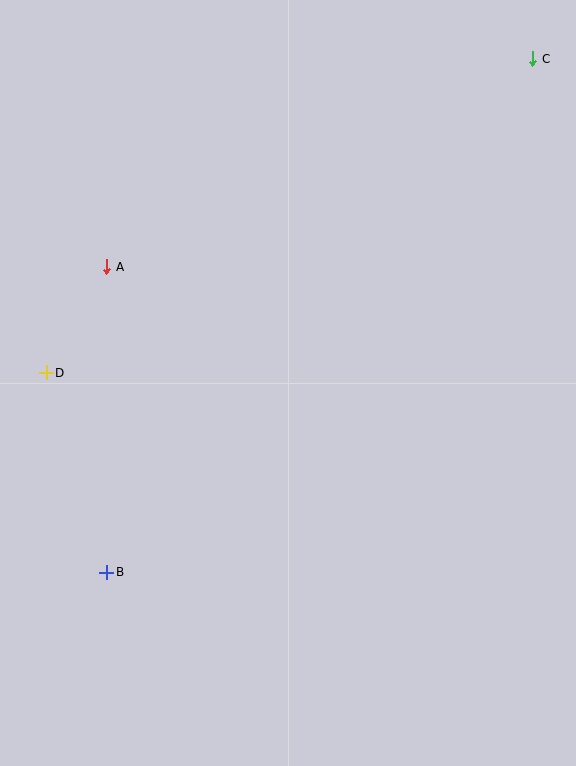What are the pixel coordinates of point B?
Point B is at (107, 573).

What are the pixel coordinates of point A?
Point A is at (107, 267).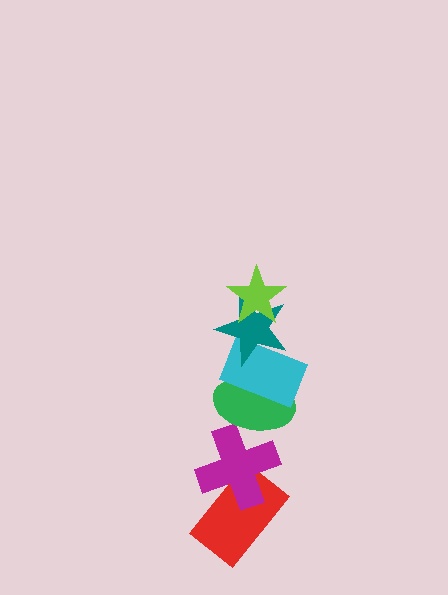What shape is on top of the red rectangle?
The magenta cross is on top of the red rectangle.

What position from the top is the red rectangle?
The red rectangle is 6th from the top.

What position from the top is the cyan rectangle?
The cyan rectangle is 3rd from the top.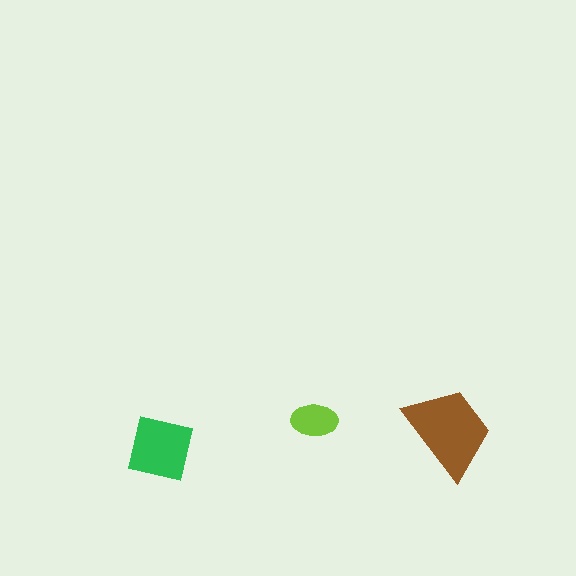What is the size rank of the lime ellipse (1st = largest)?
3rd.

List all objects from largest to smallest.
The brown trapezoid, the green square, the lime ellipse.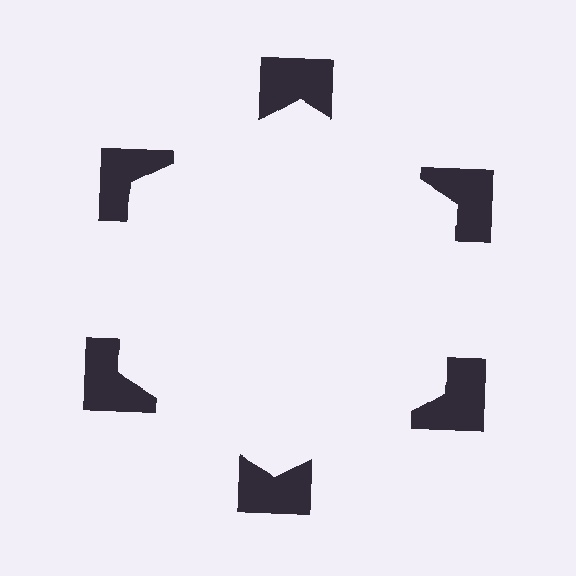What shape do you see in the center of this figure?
An illusory hexagon — its edges are inferred from the aligned wedge cuts in the notched squares, not physically drawn.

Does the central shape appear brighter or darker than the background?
It typically appears slightly brighter than the background, even though no actual brightness change is drawn.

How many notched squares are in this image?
There are 6 — one at each vertex of the illusory hexagon.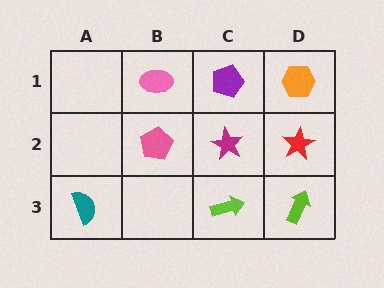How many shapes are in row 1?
3 shapes.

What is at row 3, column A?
A teal semicircle.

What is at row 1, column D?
An orange hexagon.